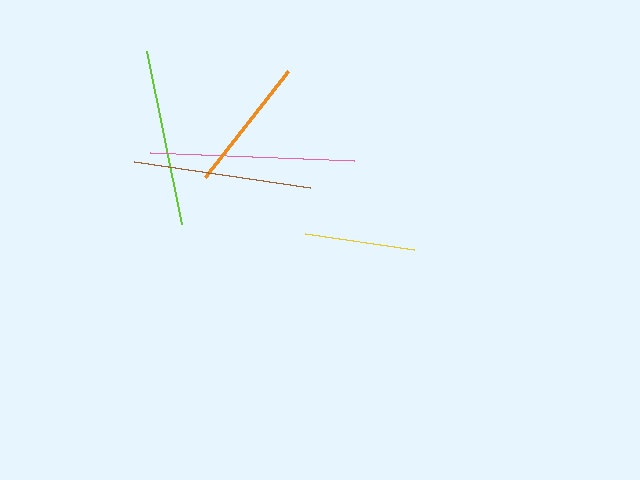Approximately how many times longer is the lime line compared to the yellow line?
The lime line is approximately 1.6 times the length of the yellow line.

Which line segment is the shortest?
The yellow line is the shortest at approximately 111 pixels.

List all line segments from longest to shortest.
From longest to shortest: pink, brown, lime, orange, yellow.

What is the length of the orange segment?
The orange segment is approximately 135 pixels long.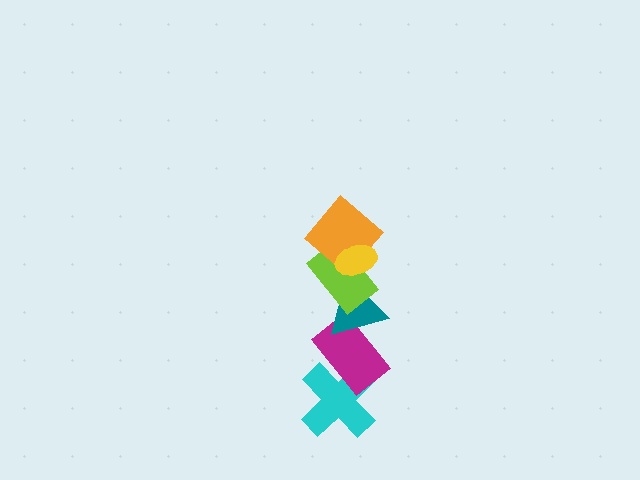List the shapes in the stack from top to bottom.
From top to bottom: the yellow ellipse, the orange diamond, the lime rectangle, the teal triangle, the magenta rectangle, the cyan cross.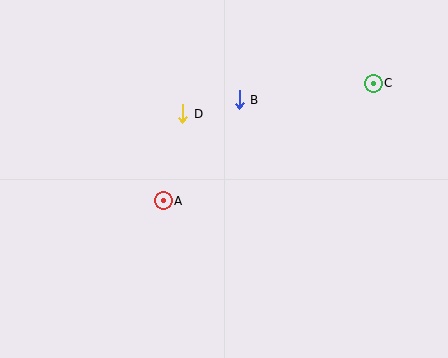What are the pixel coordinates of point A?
Point A is at (163, 201).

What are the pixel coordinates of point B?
Point B is at (239, 100).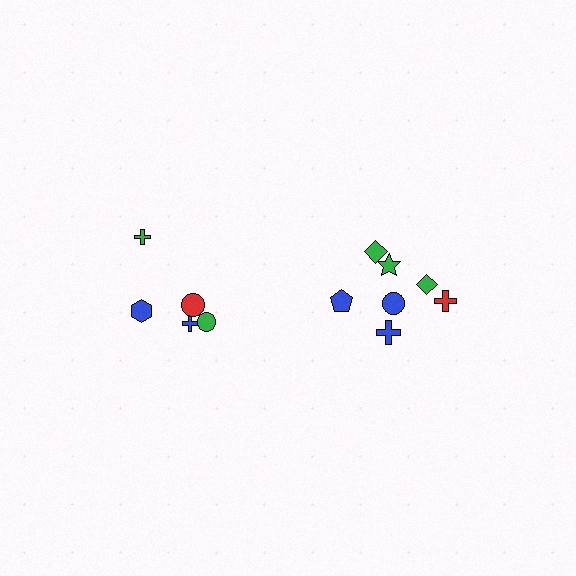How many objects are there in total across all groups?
There are 12 objects.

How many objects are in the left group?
There are 5 objects.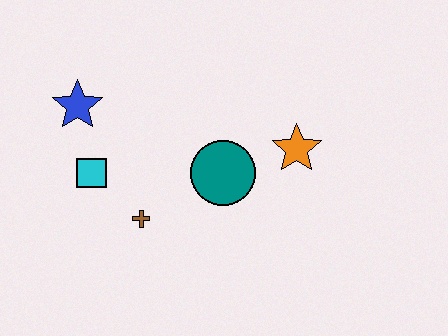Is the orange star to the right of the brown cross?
Yes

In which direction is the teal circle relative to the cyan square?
The teal circle is to the right of the cyan square.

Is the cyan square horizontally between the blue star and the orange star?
Yes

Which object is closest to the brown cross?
The cyan square is closest to the brown cross.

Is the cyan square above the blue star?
No